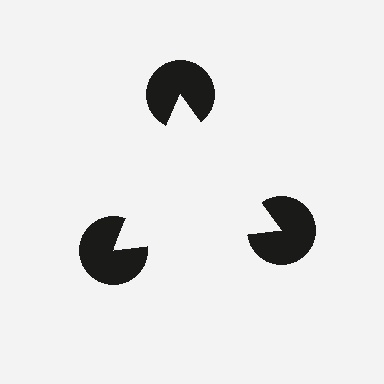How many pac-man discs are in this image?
There are 3 — one at each vertex of the illusory triangle.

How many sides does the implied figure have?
3 sides.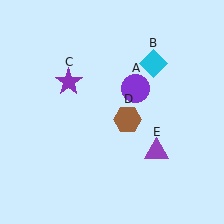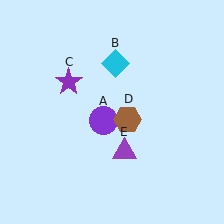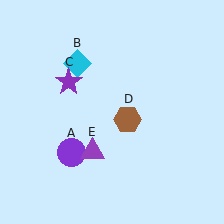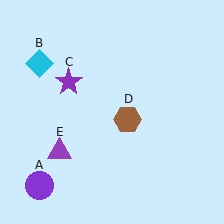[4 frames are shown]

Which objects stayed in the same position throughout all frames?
Purple star (object C) and brown hexagon (object D) remained stationary.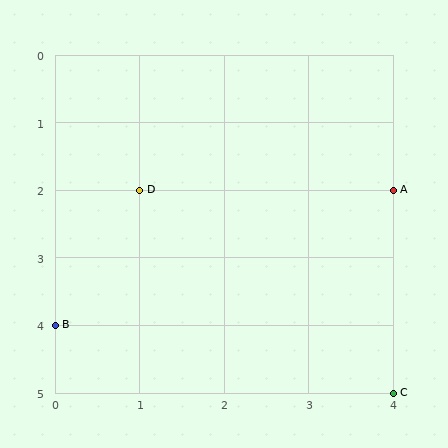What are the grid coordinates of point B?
Point B is at grid coordinates (0, 4).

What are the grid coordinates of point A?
Point A is at grid coordinates (4, 2).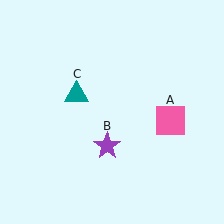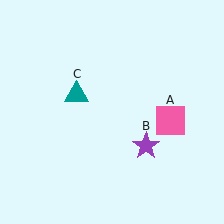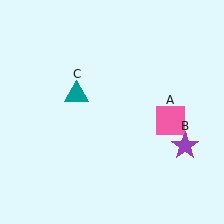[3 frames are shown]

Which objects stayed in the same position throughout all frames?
Pink square (object A) and teal triangle (object C) remained stationary.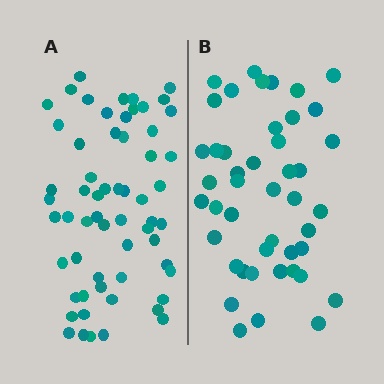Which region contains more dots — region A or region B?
Region A (the left region) has more dots.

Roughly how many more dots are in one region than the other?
Region A has approximately 15 more dots than region B.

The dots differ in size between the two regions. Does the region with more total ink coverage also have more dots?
No. Region B has more total ink coverage because its dots are larger, but region A actually contains more individual dots. Total area can be misleading — the number of items is what matters here.